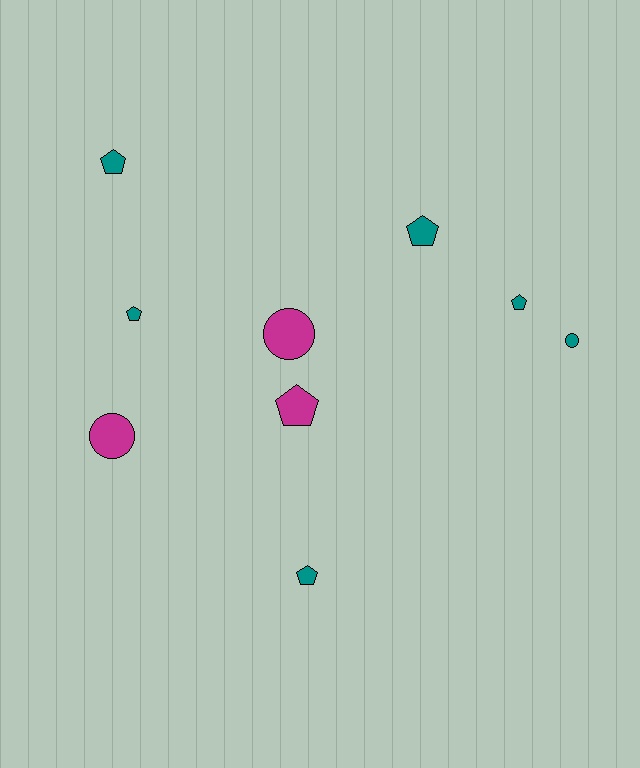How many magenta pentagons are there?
There is 1 magenta pentagon.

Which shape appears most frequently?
Pentagon, with 6 objects.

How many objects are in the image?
There are 9 objects.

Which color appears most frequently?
Teal, with 6 objects.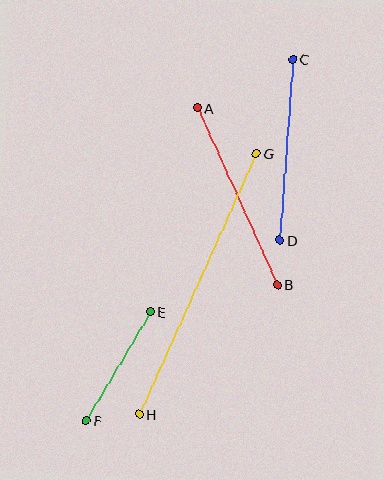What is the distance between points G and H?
The distance is approximately 286 pixels.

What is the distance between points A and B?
The distance is approximately 194 pixels.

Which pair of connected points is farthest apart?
Points G and H are farthest apart.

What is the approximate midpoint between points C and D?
The midpoint is at approximately (286, 150) pixels.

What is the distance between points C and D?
The distance is approximately 181 pixels.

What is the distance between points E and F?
The distance is approximately 126 pixels.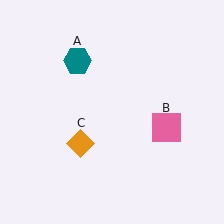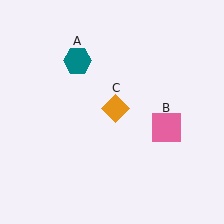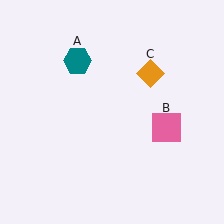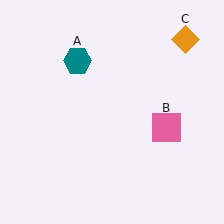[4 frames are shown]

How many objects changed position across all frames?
1 object changed position: orange diamond (object C).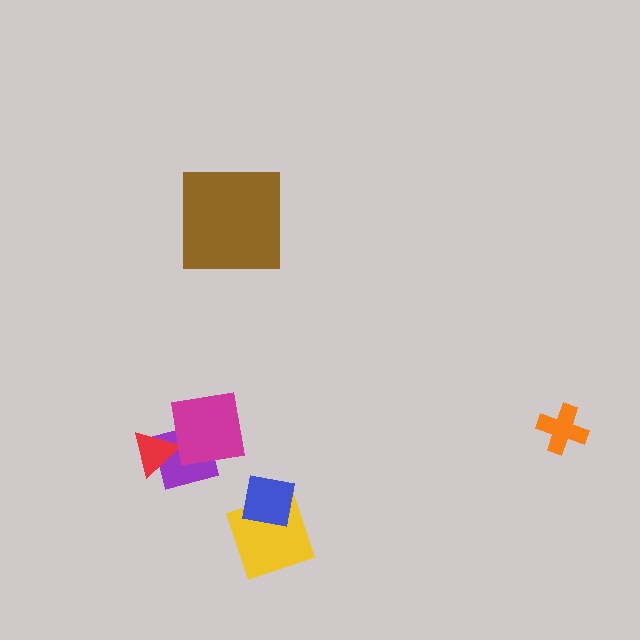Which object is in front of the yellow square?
The blue square is in front of the yellow square.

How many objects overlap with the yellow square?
1 object overlaps with the yellow square.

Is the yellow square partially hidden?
Yes, it is partially covered by another shape.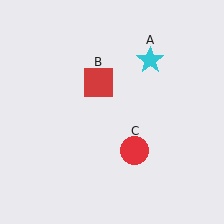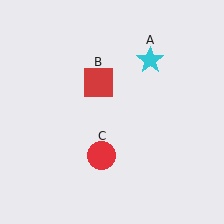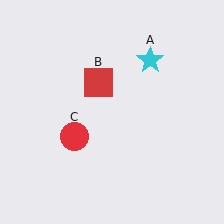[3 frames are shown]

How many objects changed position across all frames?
1 object changed position: red circle (object C).